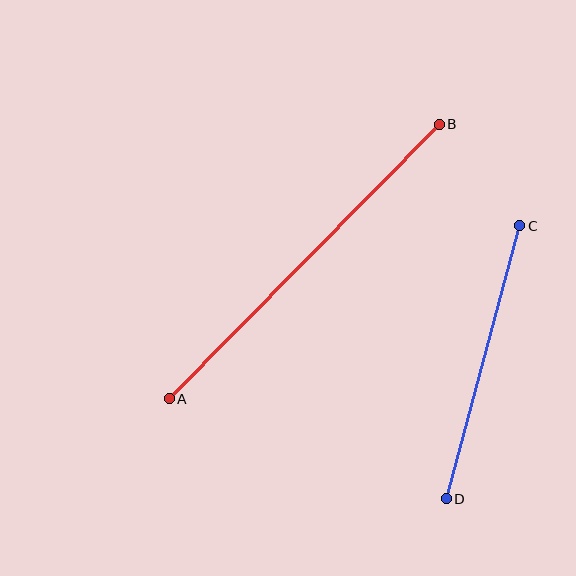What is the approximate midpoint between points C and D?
The midpoint is at approximately (483, 362) pixels.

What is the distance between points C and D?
The distance is approximately 283 pixels.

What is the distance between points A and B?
The distance is approximately 385 pixels.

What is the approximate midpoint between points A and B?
The midpoint is at approximately (304, 262) pixels.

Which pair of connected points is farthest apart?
Points A and B are farthest apart.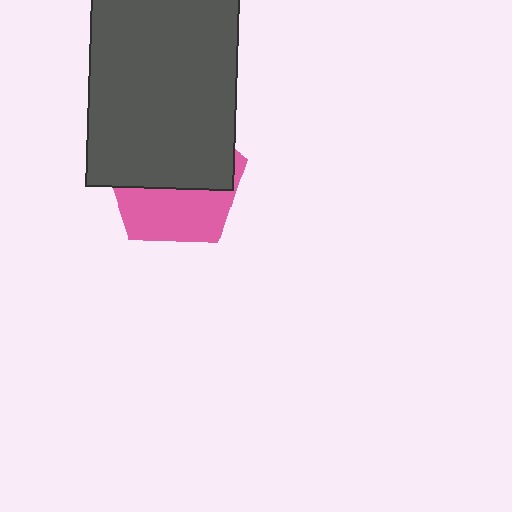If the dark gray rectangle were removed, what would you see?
You would see the complete pink pentagon.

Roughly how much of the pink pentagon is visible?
A small part of it is visible (roughly 43%).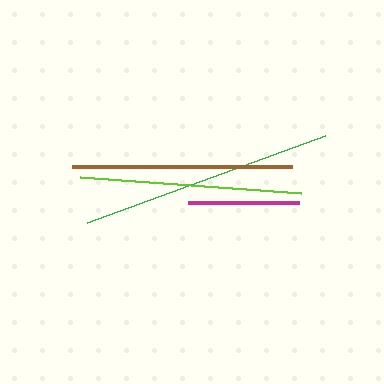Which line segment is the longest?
The green line is the longest at approximately 254 pixels.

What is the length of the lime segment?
The lime segment is approximately 222 pixels long.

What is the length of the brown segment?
The brown segment is approximately 220 pixels long.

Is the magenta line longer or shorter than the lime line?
The lime line is longer than the magenta line.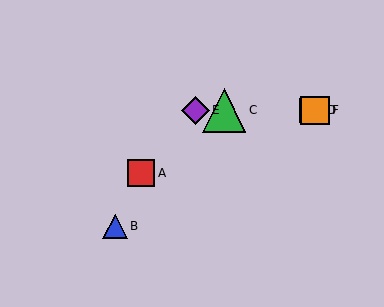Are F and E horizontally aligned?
Yes, both are at y≈111.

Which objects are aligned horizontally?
Objects C, D, E, F are aligned horizontally.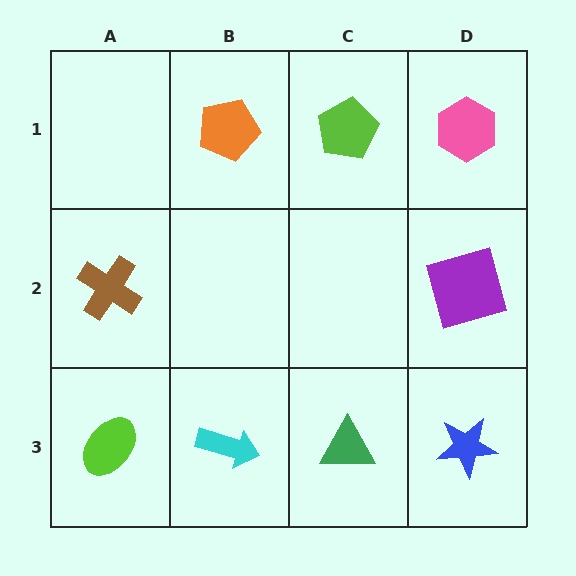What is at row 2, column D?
A purple square.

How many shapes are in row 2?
2 shapes.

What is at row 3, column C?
A green triangle.